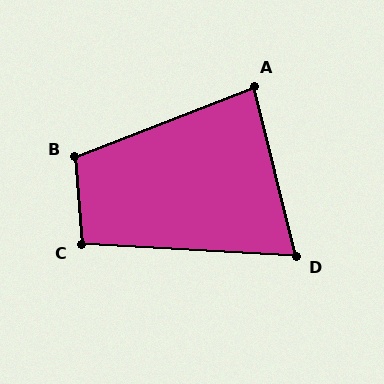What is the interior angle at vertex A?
Approximately 82 degrees (acute).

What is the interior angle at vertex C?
Approximately 98 degrees (obtuse).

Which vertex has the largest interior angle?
B, at approximately 107 degrees.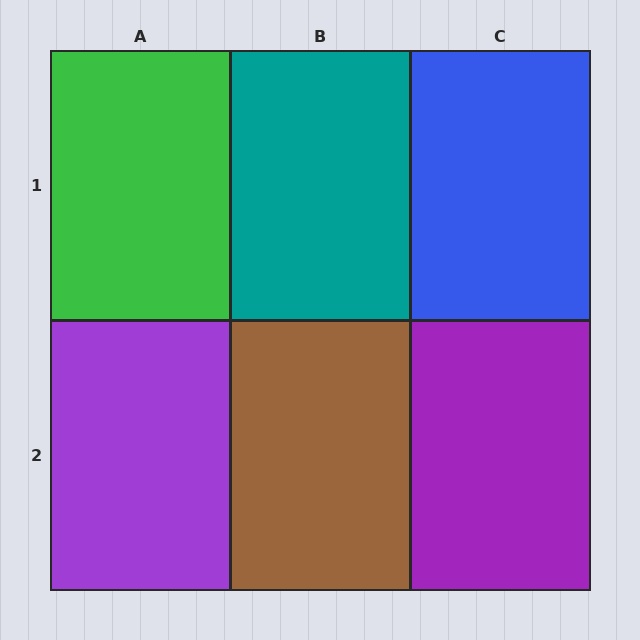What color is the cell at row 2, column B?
Brown.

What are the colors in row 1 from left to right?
Green, teal, blue.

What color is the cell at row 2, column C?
Purple.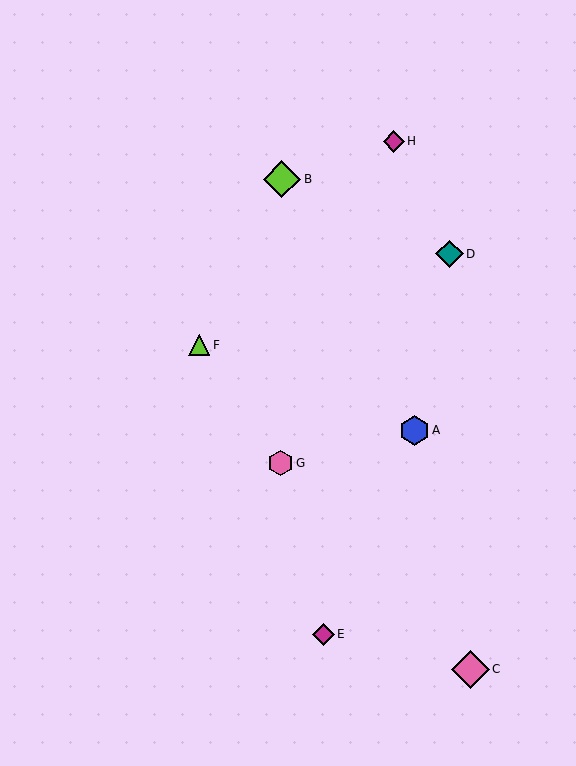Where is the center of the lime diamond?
The center of the lime diamond is at (282, 179).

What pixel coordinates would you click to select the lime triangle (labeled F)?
Click at (199, 345) to select the lime triangle F.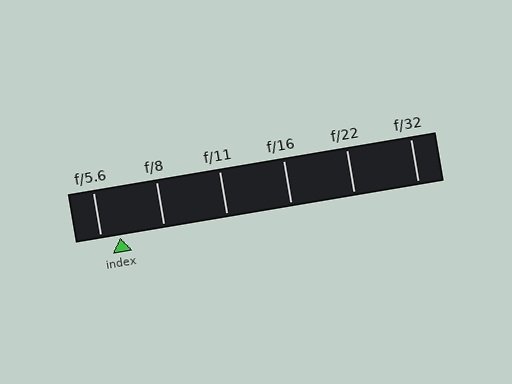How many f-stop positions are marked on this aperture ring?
There are 6 f-stop positions marked.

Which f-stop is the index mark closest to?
The index mark is closest to f/5.6.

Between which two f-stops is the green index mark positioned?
The index mark is between f/5.6 and f/8.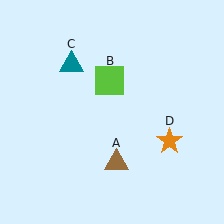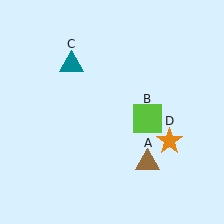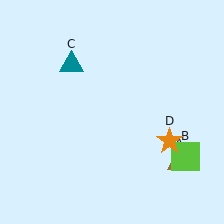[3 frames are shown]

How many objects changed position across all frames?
2 objects changed position: brown triangle (object A), lime square (object B).